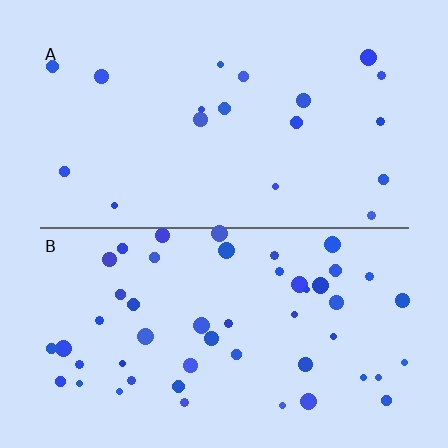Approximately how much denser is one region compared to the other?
Approximately 2.7× — region B over region A.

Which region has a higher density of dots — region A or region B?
B (the bottom).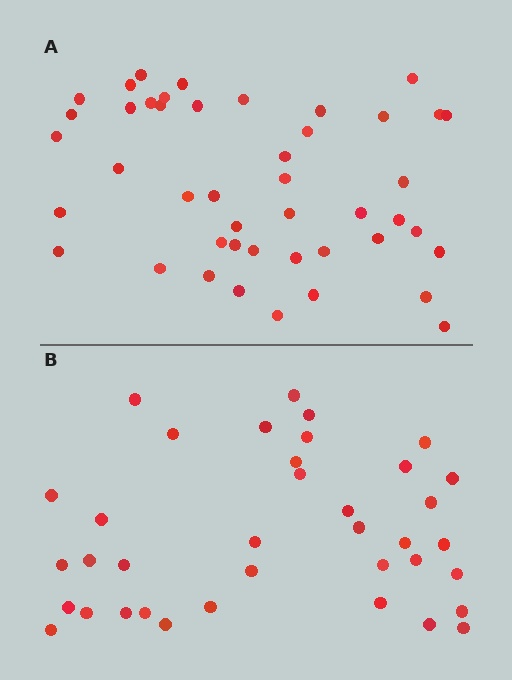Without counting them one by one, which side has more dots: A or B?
Region A (the top region) has more dots.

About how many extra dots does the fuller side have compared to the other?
Region A has roughly 8 or so more dots than region B.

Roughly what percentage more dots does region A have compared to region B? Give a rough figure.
About 20% more.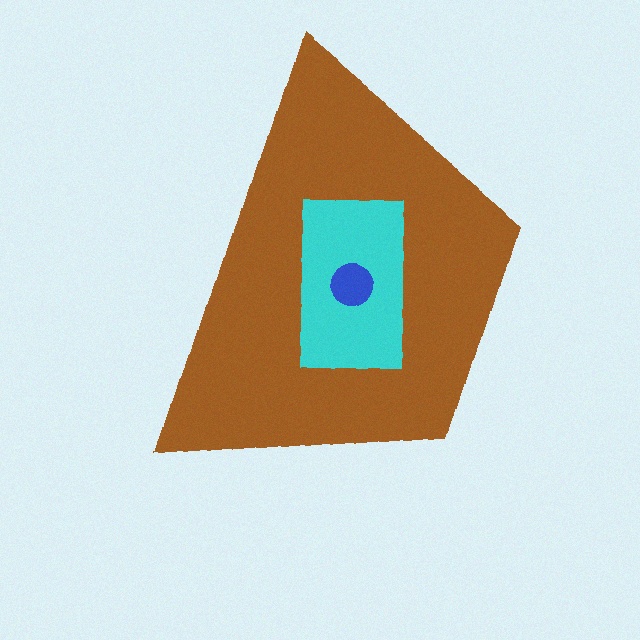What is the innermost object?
The blue circle.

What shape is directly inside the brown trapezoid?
The cyan rectangle.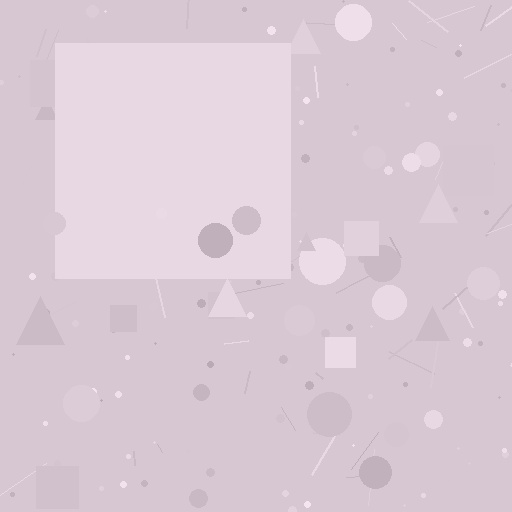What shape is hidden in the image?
A square is hidden in the image.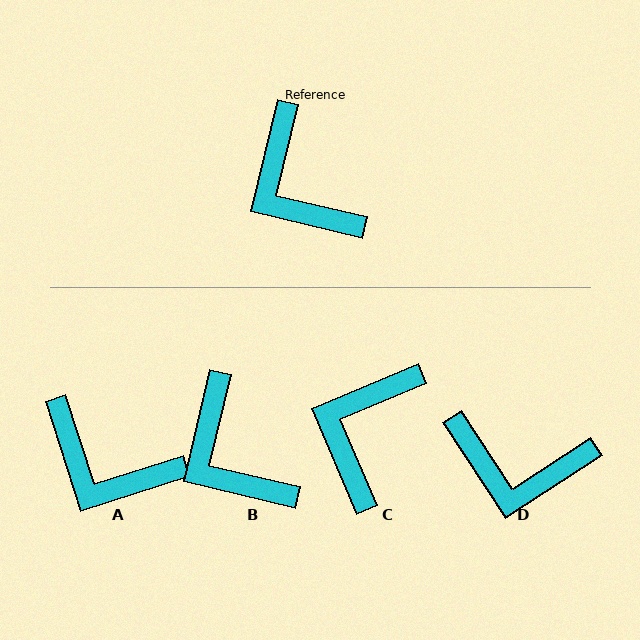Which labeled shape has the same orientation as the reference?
B.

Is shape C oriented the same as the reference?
No, it is off by about 54 degrees.